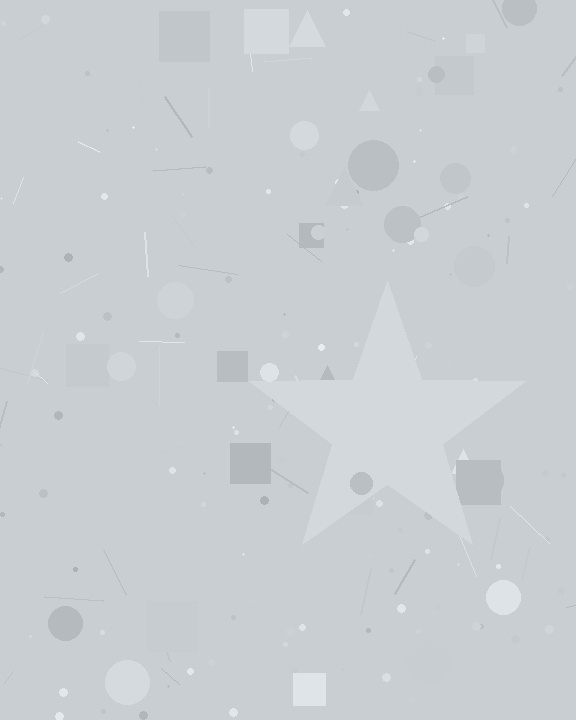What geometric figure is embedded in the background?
A star is embedded in the background.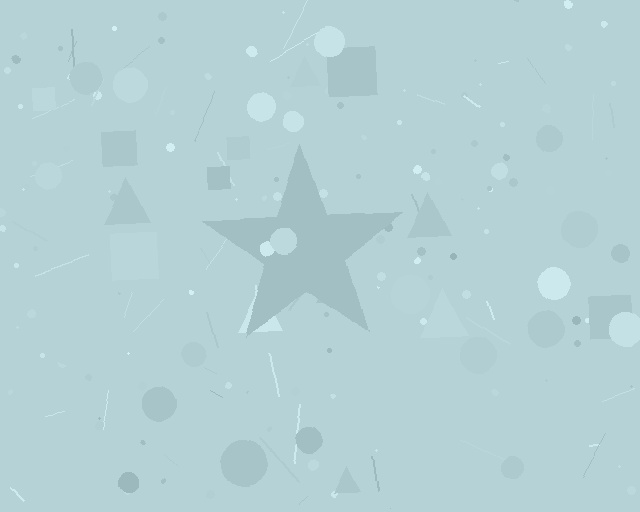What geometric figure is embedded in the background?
A star is embedded in the background.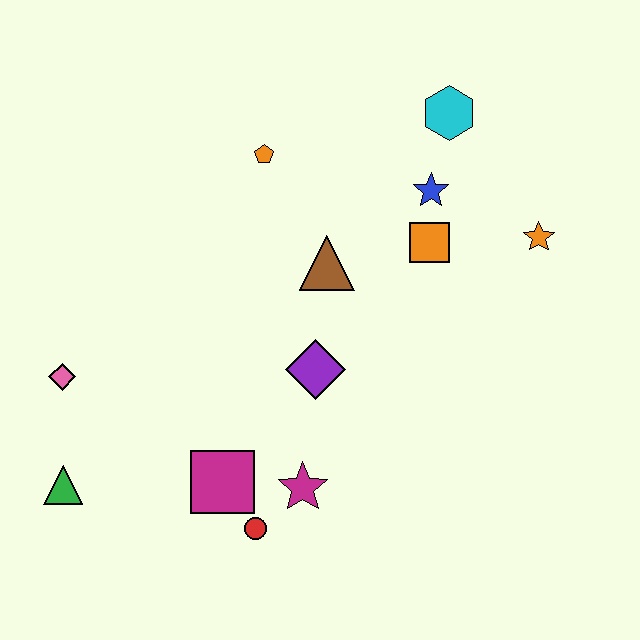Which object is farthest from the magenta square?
The cyan hexagon is farthest from the magenta square.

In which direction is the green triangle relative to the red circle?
The green triangle is to the left of the red circle.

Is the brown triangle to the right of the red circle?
Yes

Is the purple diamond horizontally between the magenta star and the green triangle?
No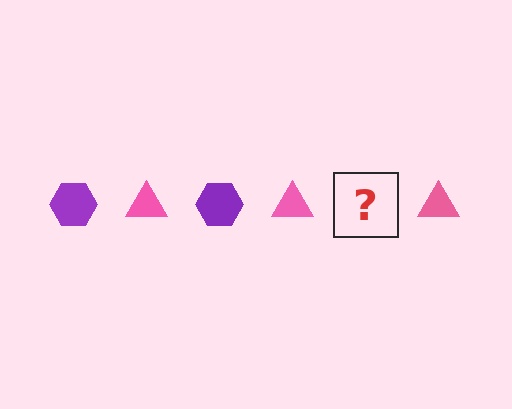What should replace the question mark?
The question mark should be replaced with a purple hexagon.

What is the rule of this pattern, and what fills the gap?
The rule is that the pattern alternates between purple hexagon and pink triangle. The gap should be filled with a purple hexagon.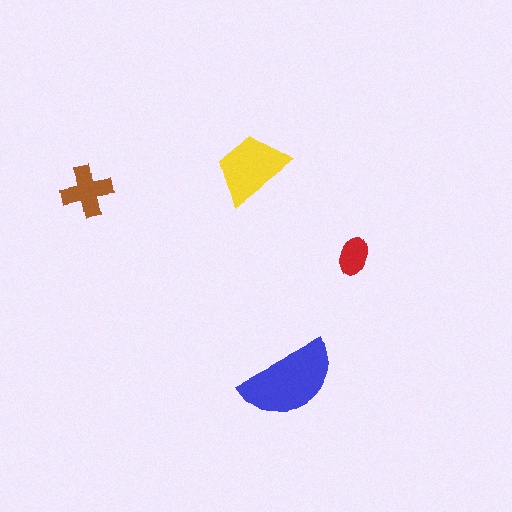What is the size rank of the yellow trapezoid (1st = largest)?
2nd.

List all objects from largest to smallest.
The blue semicircle, the yellow trapezoid, the brown cross, the red ellipse.